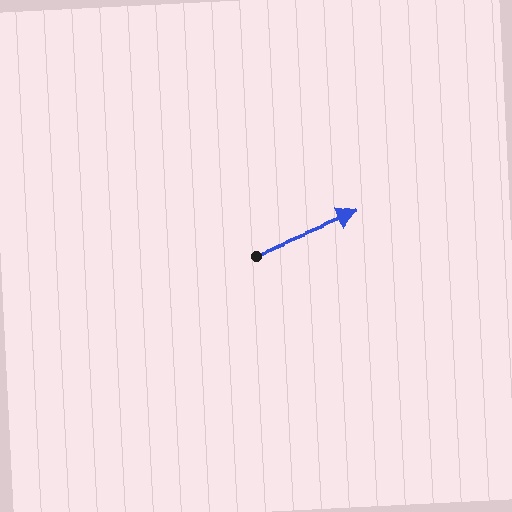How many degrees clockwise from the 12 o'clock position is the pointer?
Approximately 68 degrees.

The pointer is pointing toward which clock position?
Roughly 2 o'clock.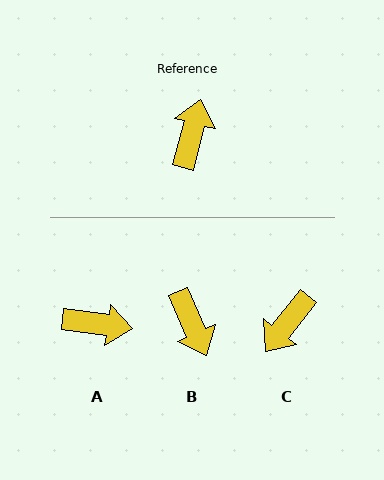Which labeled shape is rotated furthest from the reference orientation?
C, about 156 degrees away.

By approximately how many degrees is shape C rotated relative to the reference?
Approximately 156 degrees counter-clockwise.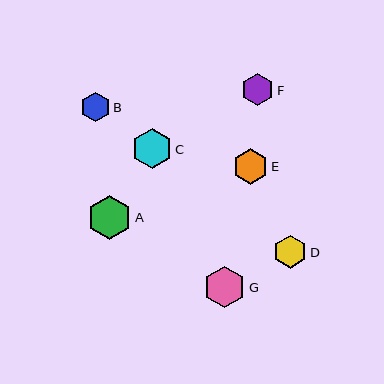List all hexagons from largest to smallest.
From largest to smallest: A, G, C, E, D, F, B.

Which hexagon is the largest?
Hexagon A is the largest with a size of approximately 45 pixels.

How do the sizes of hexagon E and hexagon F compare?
Hexagon E and hexagon F are approximately the same size.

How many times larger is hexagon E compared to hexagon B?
Hexagon E is approximately 1.2 times the size of hexagon B.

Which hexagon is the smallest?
Hexagon B is the smallest with a size of approximately 29 pixels.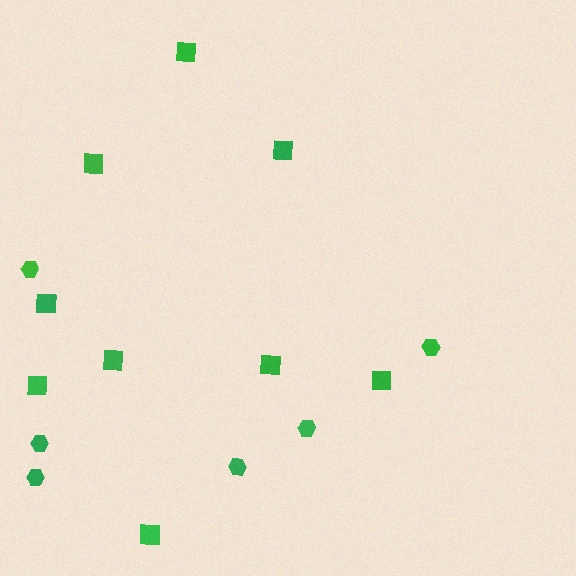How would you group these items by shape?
There are 2 groups: one group of hexagons (6) and one group of squares (9).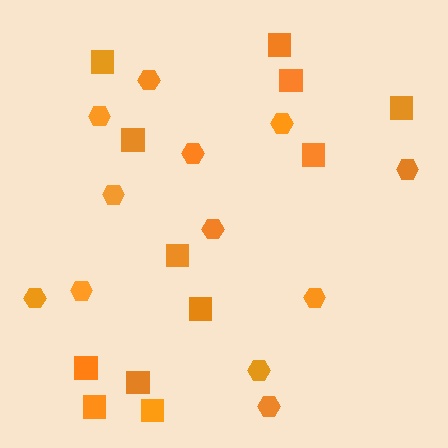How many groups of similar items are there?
There are 2 groups: one group of hexagons (12) and one group of squares (12).